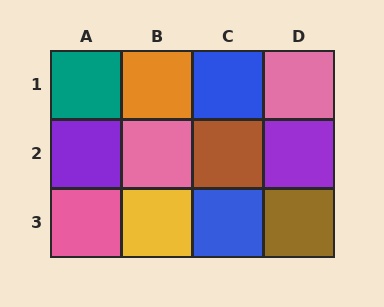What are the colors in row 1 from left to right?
Teal, orange, blue, pink.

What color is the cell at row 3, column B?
Yellow.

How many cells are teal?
1 cell is teal.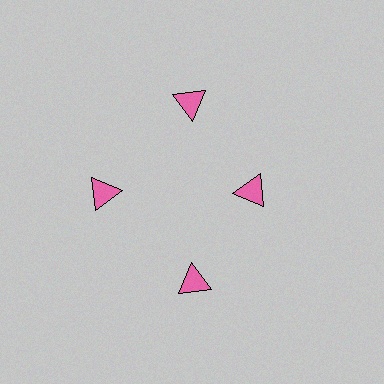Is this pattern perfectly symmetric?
No. The 4 pink triangles are arranged in a ring, but one element near the 3 o'clock position is pulled inward toward the center, breaking the 4-fold rotational symmetry.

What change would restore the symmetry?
The symmetry would be restored by moving it outward, back onto the ring so that all 4 triangles sit at equal angles and equal distance from the center.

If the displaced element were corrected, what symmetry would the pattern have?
It would have 4-fold rotational symmetry — the pattern would map onto itself every 90 degrees.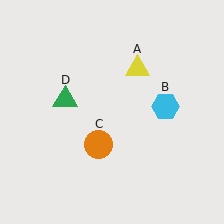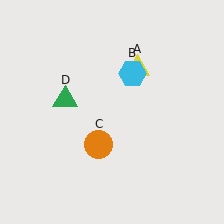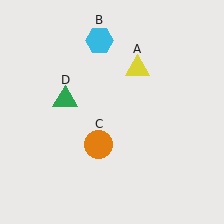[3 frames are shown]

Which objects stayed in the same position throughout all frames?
Yellow triangle (object A) and orange circle (object C) and green triangle (object D) remained stationary.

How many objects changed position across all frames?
1 object changed position: cyan hexagon (object B).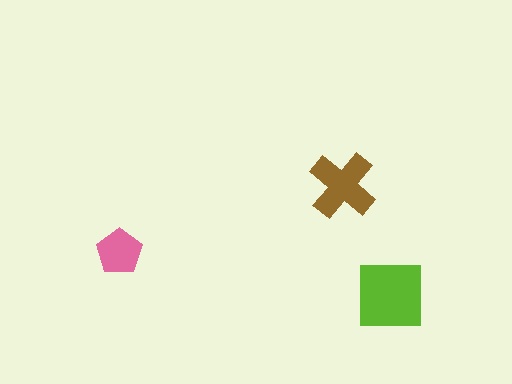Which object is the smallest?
The pink pentagon.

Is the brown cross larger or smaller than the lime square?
Smaller.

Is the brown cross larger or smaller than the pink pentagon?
Larger.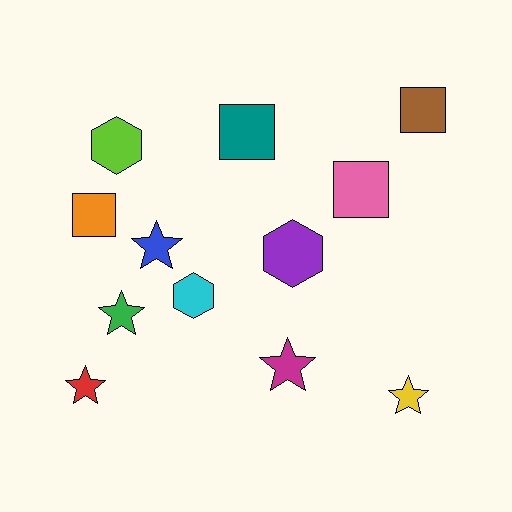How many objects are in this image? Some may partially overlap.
There are 12 objects.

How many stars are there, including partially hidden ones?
There are 5 stars.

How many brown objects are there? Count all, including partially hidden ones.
There is 1 brown object.